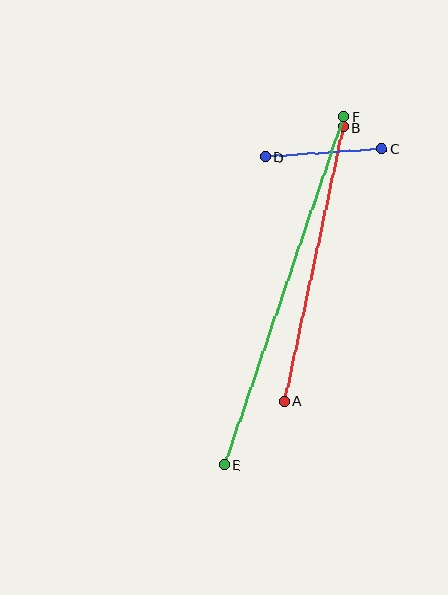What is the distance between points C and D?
The distance is approximately 117 pixels.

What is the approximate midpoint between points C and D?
The midpoint is at approximately (323, 153) pixels.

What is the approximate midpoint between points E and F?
The midpoint is at approximately (284, 291) pixels.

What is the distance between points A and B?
The distance is approximately 280 pixels.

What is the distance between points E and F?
The distance is approximately 368 pixels.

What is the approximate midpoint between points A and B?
The midpoint is at approximately (314, 264) pixels.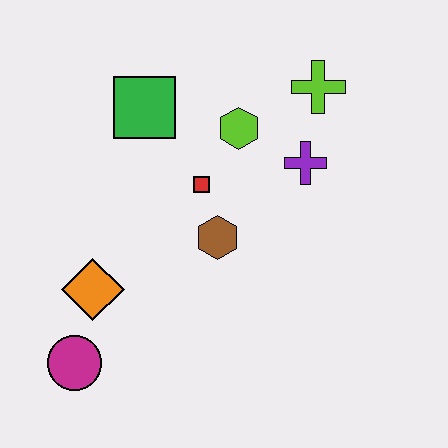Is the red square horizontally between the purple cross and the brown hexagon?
No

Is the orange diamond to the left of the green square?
Yes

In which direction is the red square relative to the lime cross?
The red square is to the left of the lime cross.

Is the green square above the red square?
Yes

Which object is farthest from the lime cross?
The magenta circle is farthest from the lime cross.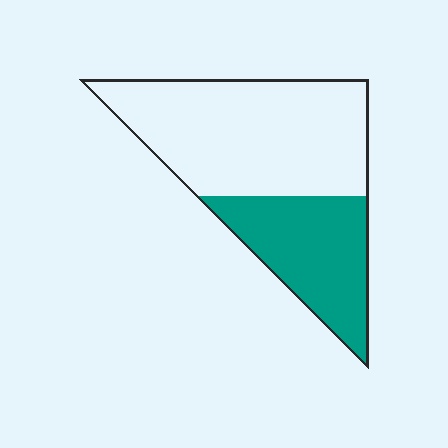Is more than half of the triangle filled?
No.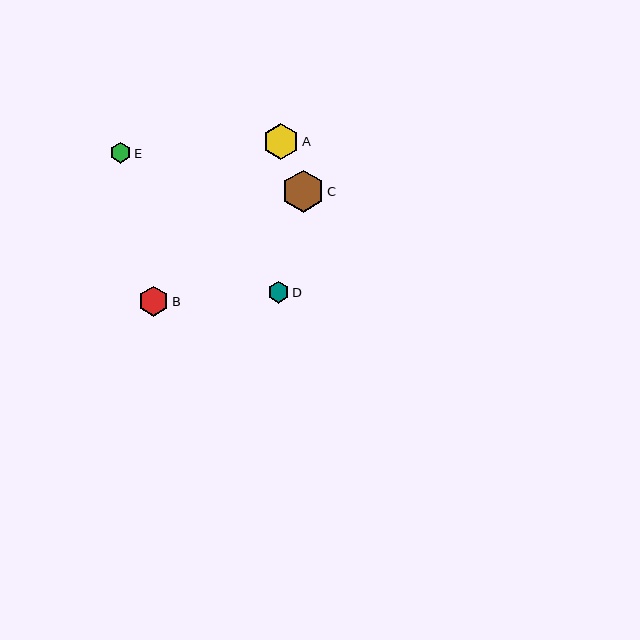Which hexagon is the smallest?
Hexagon E is the smallest with a size of approximately 21 pixels.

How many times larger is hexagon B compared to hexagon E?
Hexagon B is approximately 1.4 times the size of hexagon E.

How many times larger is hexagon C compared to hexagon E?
Hexagon C is approximately 2.0 times the size of hexagon E.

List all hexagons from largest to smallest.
From largest to smallest: C, A, B, D, E.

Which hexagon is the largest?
Hexagon C is the largest with a size of approximately 42 pixels.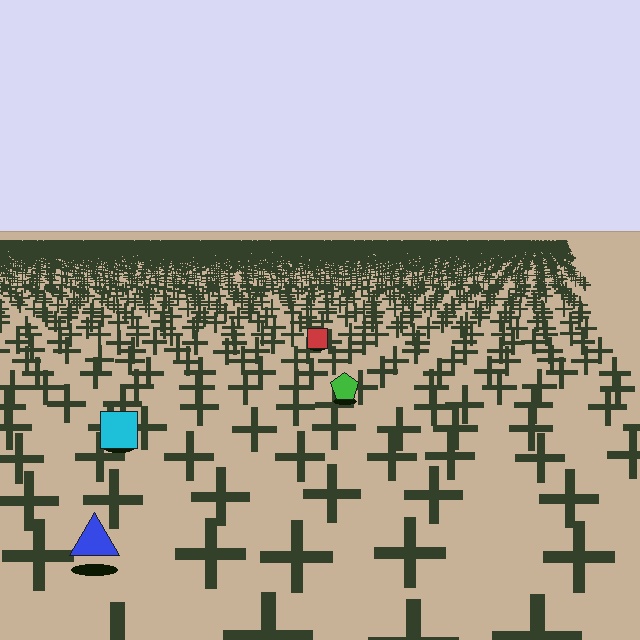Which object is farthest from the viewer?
The red square is farthest from the viewer. It appears smaller and the ground texture around it is denser.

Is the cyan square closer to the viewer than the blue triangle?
No. The blue triangle is closer — you can tell from the texture gradient: the ground texture is coarser near it.